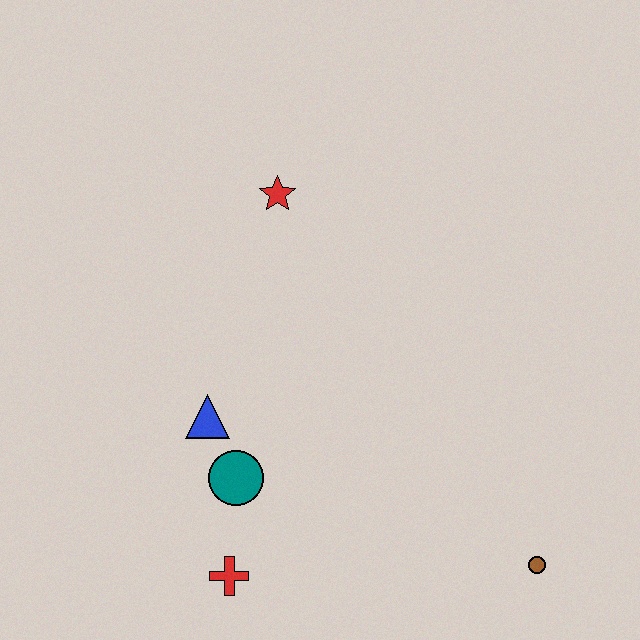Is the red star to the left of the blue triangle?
No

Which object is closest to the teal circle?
The blue triangle is closest to the teal circle.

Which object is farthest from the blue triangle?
The brown circle is farthest from the blue triangle.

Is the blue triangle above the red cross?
Yes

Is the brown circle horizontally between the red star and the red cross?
No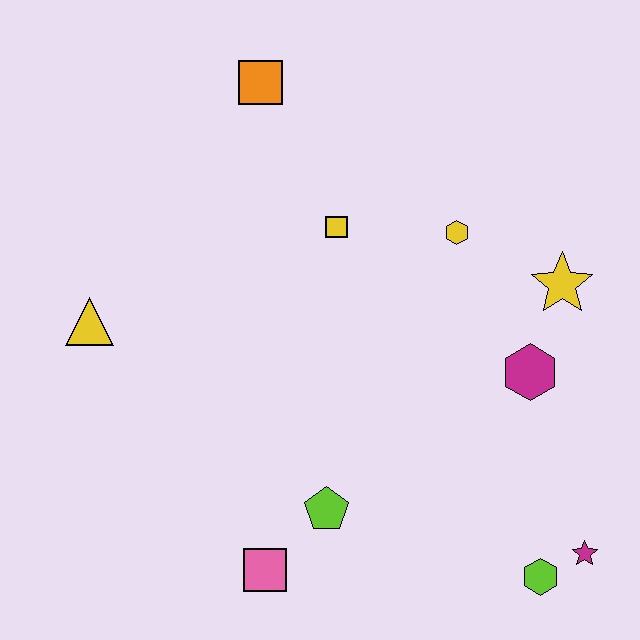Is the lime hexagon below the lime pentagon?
Yes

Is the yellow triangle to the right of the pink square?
No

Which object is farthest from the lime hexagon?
The orange square is farthest from the lime hexagon.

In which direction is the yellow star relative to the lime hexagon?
The yellow star is above the lime hexagon.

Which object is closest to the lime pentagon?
The pink square is closest to the lime pentagon.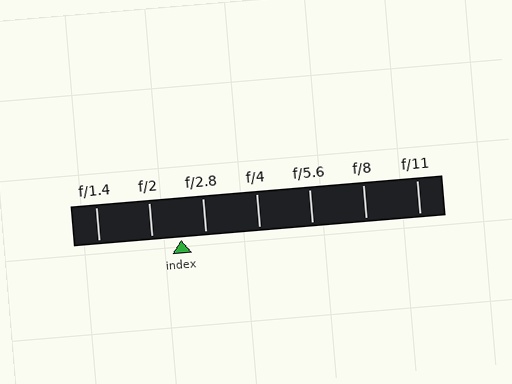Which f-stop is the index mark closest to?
The index mark is closest to f/2.8.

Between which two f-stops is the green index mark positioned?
The index mark is between f/2 and f/2.8.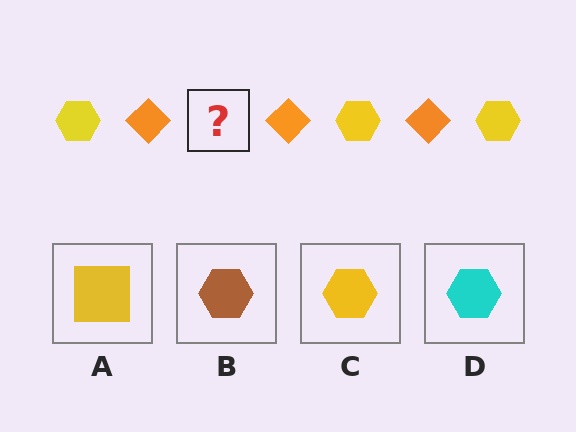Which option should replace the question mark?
Option C.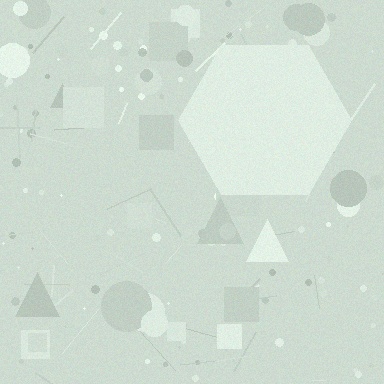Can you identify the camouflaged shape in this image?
The camouflaged shape is a hexagon.